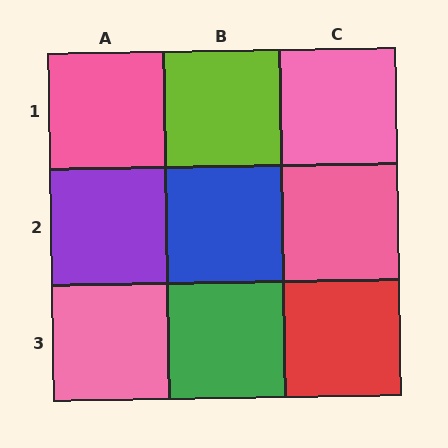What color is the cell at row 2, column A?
Purple.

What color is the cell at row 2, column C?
Pink.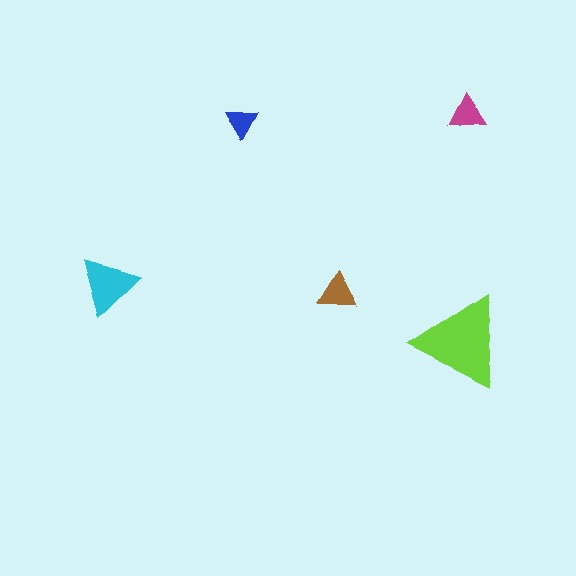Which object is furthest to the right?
The lime triangle is rightmost.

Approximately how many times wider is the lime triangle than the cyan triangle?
About 1.5 times wider.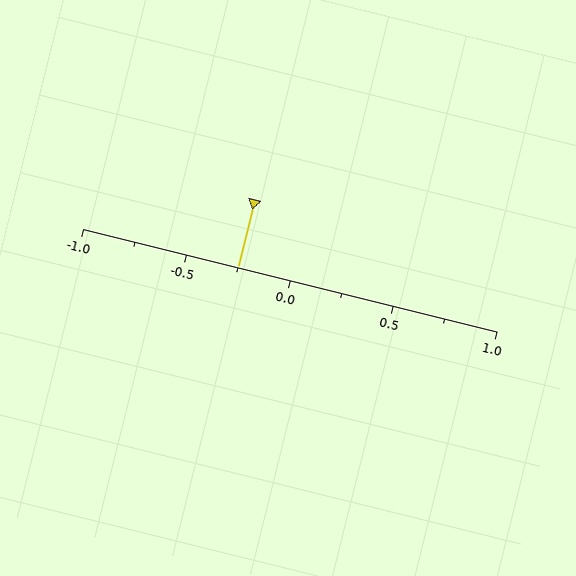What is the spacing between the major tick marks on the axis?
The major ticks are spaced 0.5 apart.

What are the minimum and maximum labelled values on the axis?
The axis runs from -1.0 to 1.0.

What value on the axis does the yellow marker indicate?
The marker indicates approximately -0.25.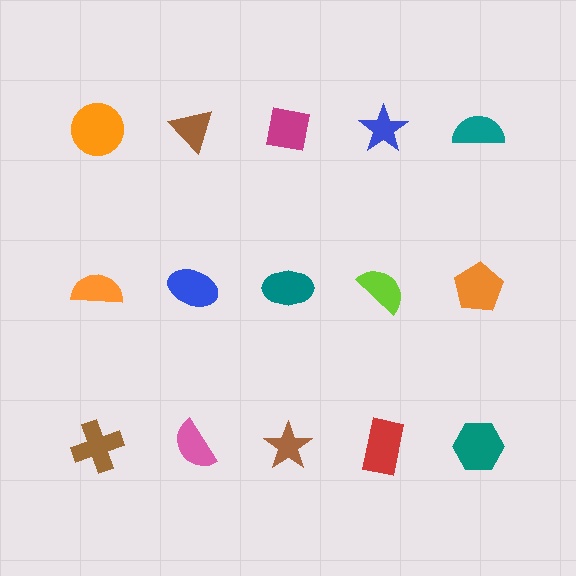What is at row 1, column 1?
An orange circle.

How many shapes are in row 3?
5 shapes.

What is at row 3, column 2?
A pink semicircle.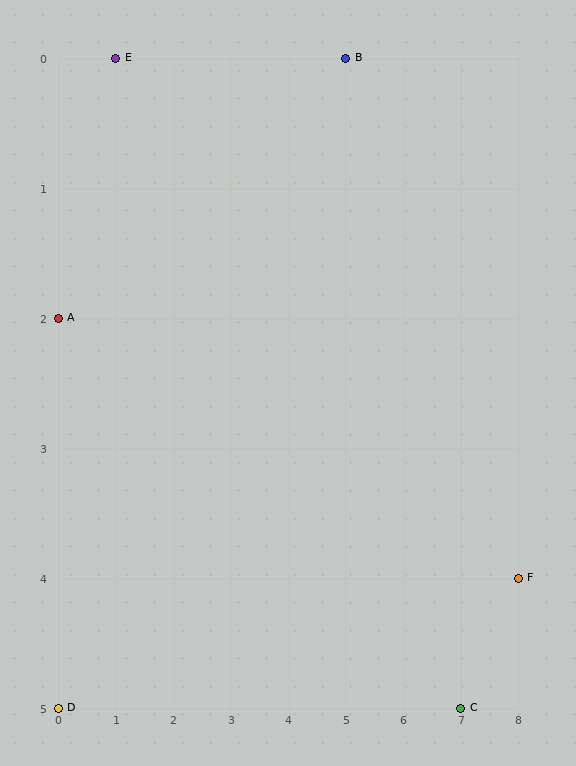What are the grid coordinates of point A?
Point A is at grid coordinates (0, 2).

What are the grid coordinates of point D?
Point D is at grid coordinates (0, 5).